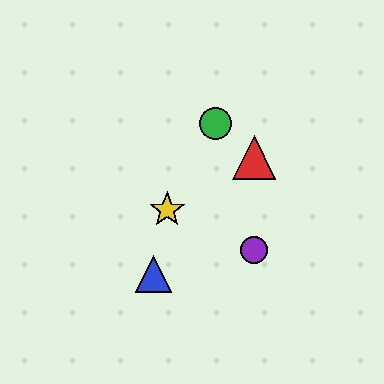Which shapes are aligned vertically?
The red triangle, the purple circle are aligned vertically.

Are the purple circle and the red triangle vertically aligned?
Yes, both are at x≈254.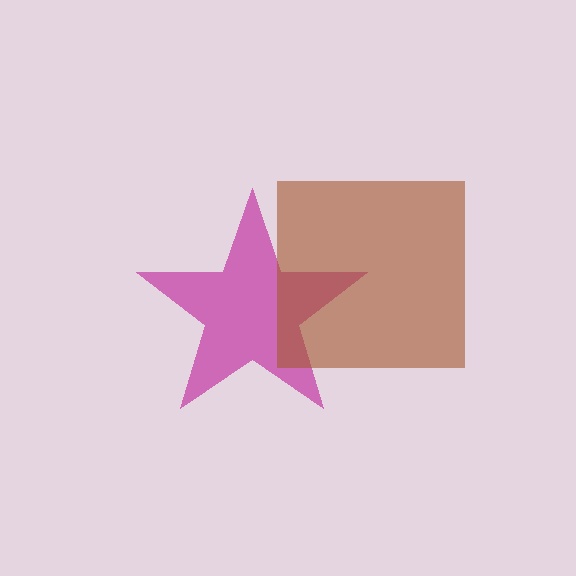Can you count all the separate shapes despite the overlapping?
Yes, there are 2 separate shapes.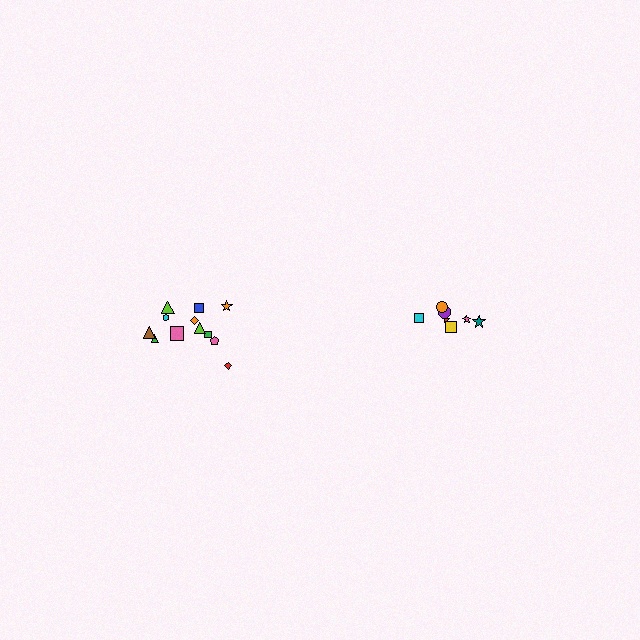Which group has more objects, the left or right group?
The left group.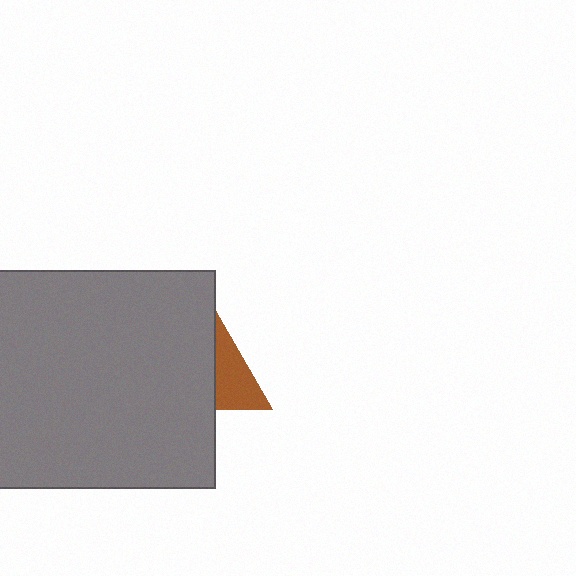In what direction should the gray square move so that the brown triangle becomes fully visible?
The gray square should move left. That is the shortest direction to clear the overlap and leave the brown triangle fully visible.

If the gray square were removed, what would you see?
You would see the complete brown triangle.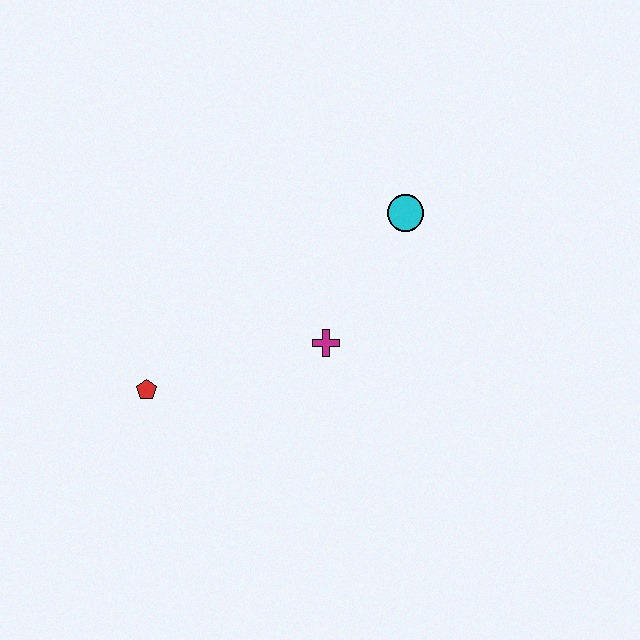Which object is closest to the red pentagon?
The magenta cross is closest to the red pentagon.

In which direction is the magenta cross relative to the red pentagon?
The magenta cross is to the right of the red pentagon.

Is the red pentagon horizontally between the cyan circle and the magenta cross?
No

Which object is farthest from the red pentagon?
The cyan circle is farthest from the red pentagon.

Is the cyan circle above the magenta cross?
Yes